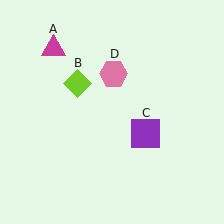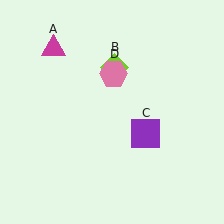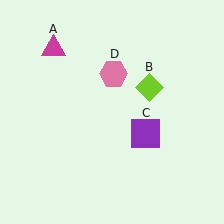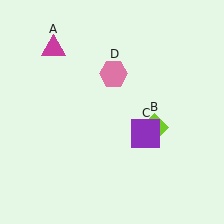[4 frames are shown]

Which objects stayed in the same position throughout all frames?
Magenta triangle (object A) and purple square (object C) and pink hexagon (object D) remained stationary.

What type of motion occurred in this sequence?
The lime diamond (object B) rotated clockwise around the center of the scene.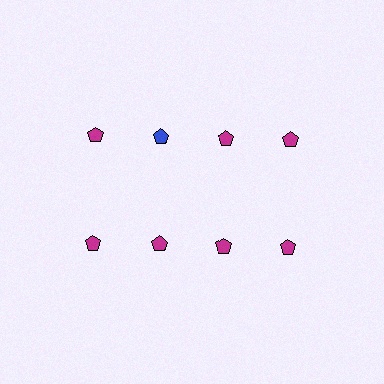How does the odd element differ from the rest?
It has a different color: blue instead of magenta.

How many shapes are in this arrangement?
There are 8 shapes arranged in a grid pattern.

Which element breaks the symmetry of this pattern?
The blue pentagon in the top row, second from left column breaks the symmetry. All other shapes are magenta pentagons.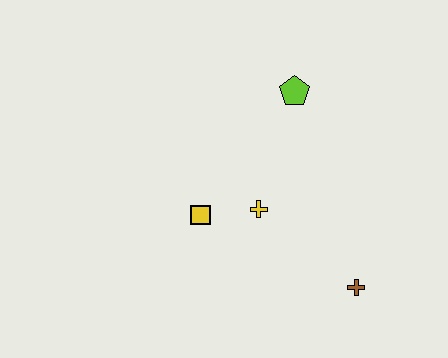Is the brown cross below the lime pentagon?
Yes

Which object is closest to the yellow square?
The yellow cross is closest to the yellow square.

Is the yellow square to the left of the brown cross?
Yes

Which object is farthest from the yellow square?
The brown cross is farthest from the yellow square.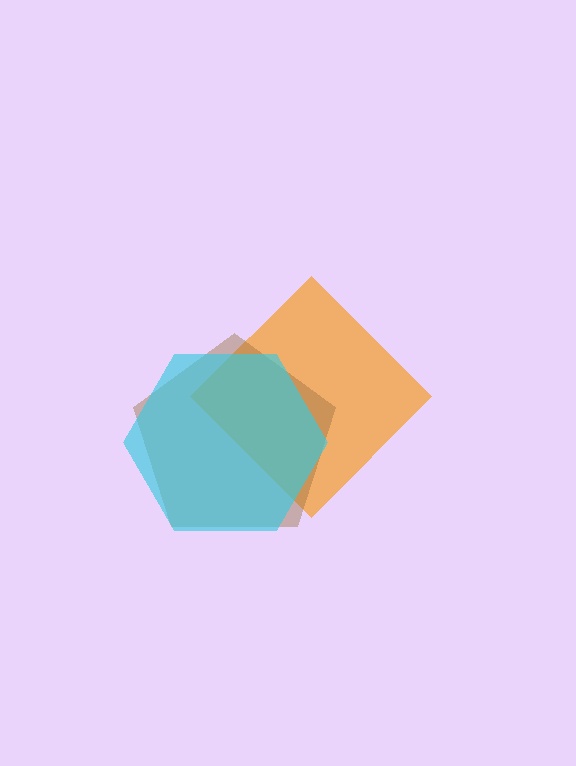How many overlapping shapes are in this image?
There are 3 overlapping shapes in the image.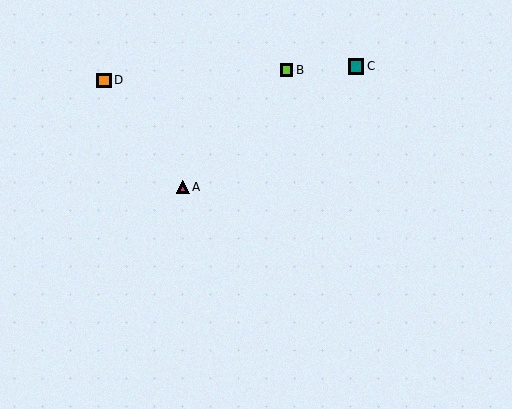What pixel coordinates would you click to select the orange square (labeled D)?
Click at (104, 80) to select the orange square D.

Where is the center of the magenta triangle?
The center of the magenta triangle is at (183, 187).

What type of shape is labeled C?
Shape C is a teal square.